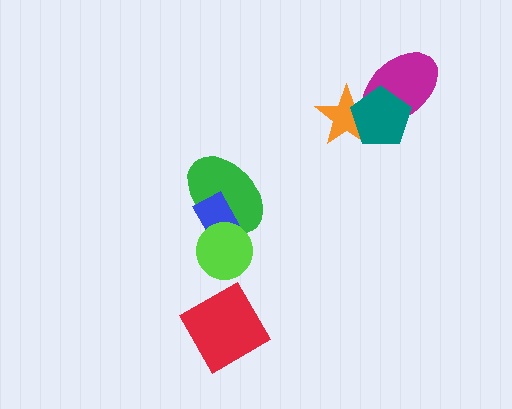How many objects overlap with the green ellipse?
2 objects overlap with the green ellipse.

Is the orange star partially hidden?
Yes, it is partially covered by another shape.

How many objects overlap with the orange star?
2 objects overlap with the orange star.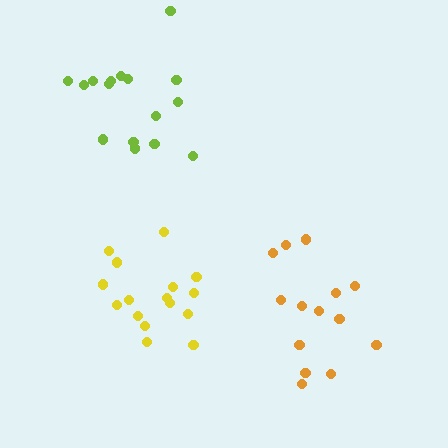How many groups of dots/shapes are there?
There are 3 groups.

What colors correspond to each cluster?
The clusters are colored: yellow, lime, orange.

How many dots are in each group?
Group 1: 16 dots, Group 2: 16 dots, Group 3: 14 dots (46 total).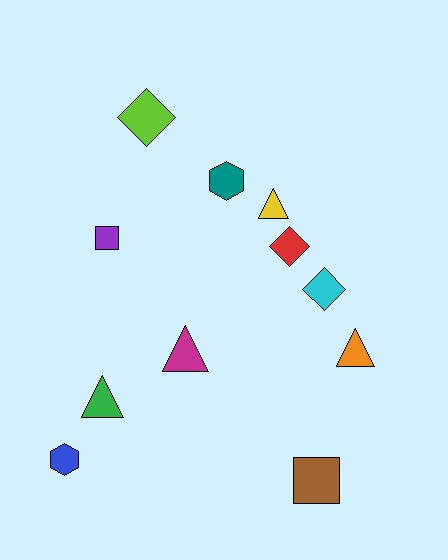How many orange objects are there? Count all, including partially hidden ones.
There is 1 orange object.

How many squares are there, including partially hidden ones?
There are 2 squares.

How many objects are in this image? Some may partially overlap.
There are 11 objects.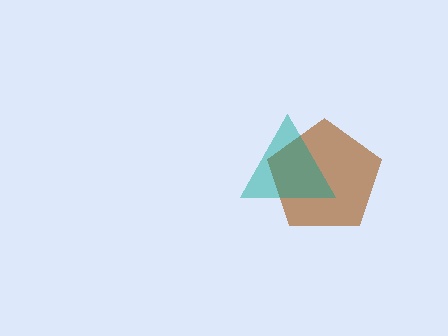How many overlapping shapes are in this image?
There are 2 overlapping shapes in the image.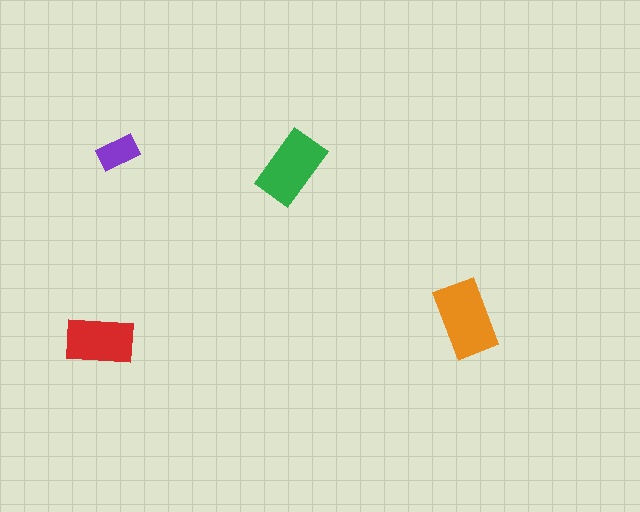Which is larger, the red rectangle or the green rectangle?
The green one.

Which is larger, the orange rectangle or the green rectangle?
The orange one.